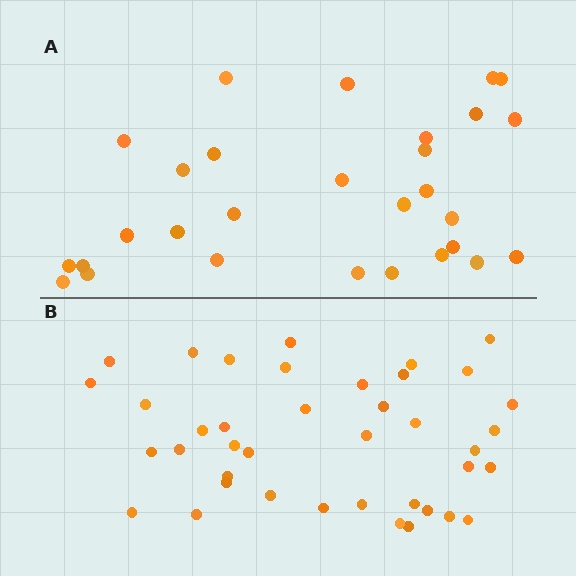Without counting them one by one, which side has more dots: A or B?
Region B (the bottom region) has more dots.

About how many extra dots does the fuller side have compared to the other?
Region B has roughly 12 or so more dots than region A.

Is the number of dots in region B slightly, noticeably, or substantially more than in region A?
Region B has noticeably more, but not dramatically so. The ratio is roughly 1.4 to 1.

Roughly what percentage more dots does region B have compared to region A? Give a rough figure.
About 40% more.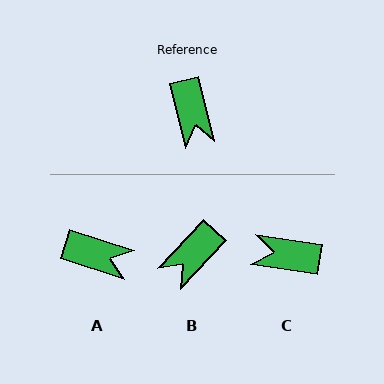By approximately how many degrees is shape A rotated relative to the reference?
Approximately 59 degrees counter-clockwise.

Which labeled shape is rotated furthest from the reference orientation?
C, about 112 degrees away.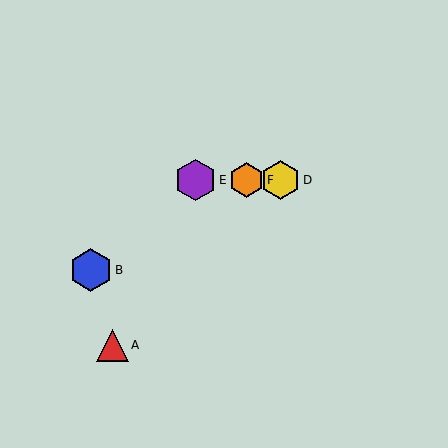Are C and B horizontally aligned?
No, C is at y≈180 and B is at y≈270.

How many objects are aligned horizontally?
4 objects (C, D, E, F) are aligned horizontally.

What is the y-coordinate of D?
Object D is at y≈180.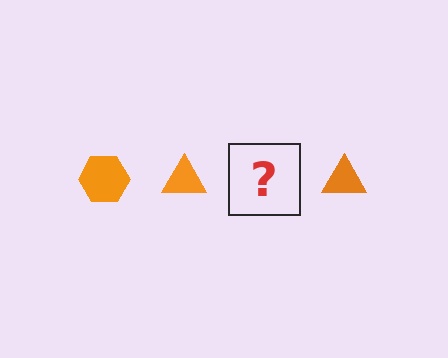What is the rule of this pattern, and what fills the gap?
The rule is that the pattern cycles through hexagon, triangle shapes in orange. The gap should be filled with an orange hexagon.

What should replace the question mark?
The question mark should be replaced with an orange hexagon.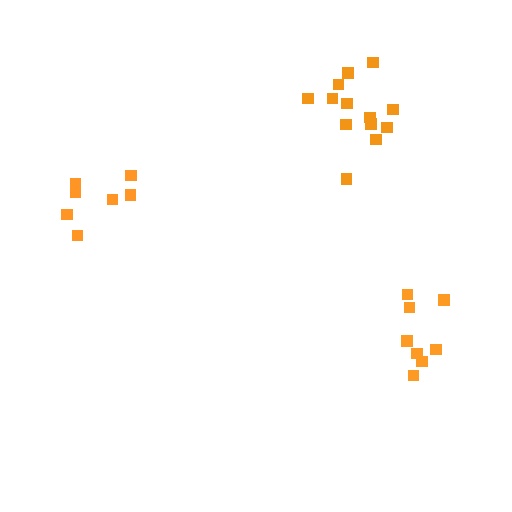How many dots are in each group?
Group 1: 8 dots, Group 2: 7 dots, Group 3: 13 dots (28 total).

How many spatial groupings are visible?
There are 3 spatial groupings.